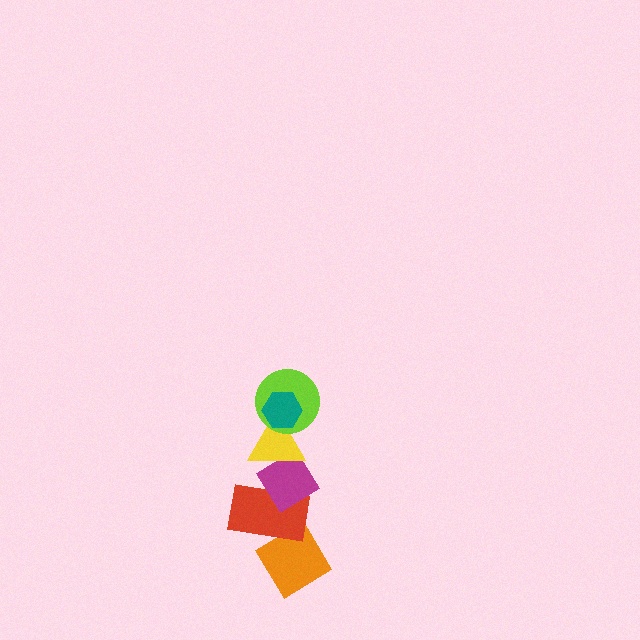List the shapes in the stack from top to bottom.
From top to bottom: the teal hexagon, the lime circle, the yellow triangle, the magenta diamond, the red rectangle, the orange diamond.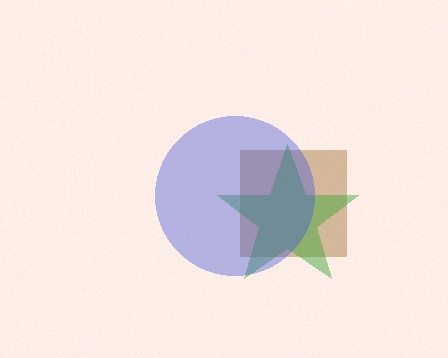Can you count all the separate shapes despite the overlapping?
Yes, there are 3 separate shapes.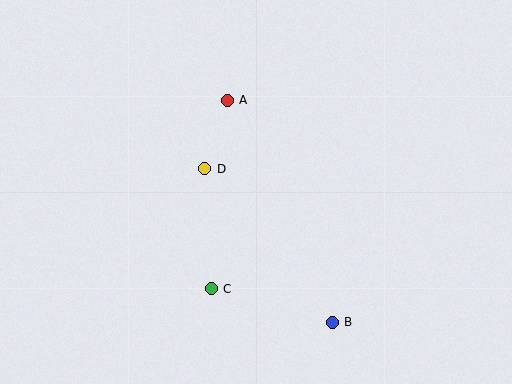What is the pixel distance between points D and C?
The distance between D and C is 120 pixels.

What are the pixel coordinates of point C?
Point C is at (211, 289).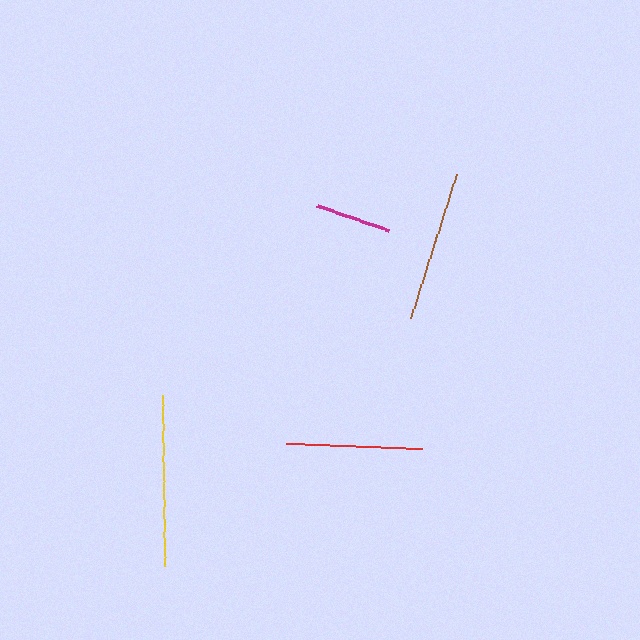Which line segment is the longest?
The yellow line is the longest at approximately 170 pixels.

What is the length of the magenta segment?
The magenta segment is approximately 75 pixels long.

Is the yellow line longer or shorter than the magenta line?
The yellow line is longer than the magenta line.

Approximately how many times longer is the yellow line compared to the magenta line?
The yellow line is approximately 2.3 times the length of the magenta line.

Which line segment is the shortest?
The magenta line is the shortest at approximately 75 pixels.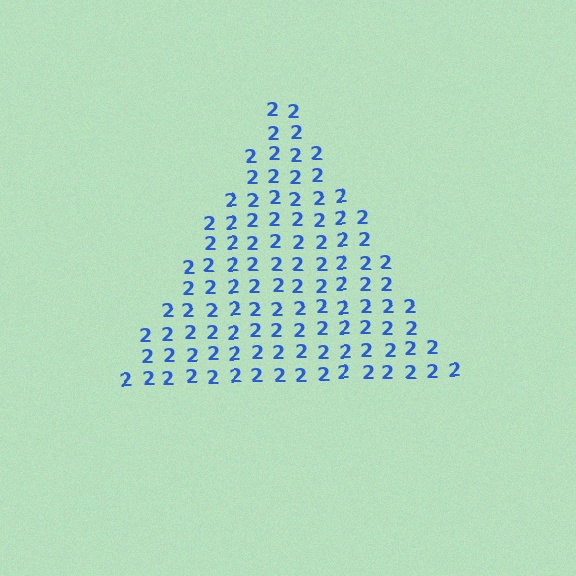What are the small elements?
The small elements are digit 2's.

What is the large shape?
The large shape is a triangle.